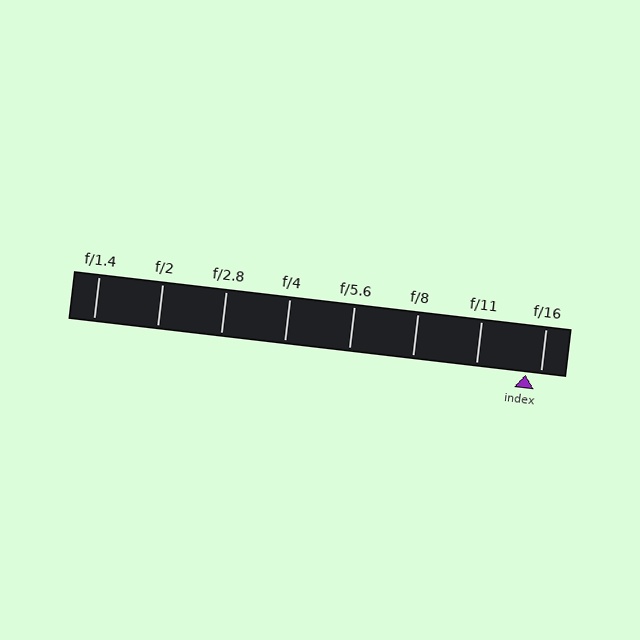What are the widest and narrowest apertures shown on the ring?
The widest aperture shown is f/1.4 and the narrowest is f/16.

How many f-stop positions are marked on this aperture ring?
There are 8 f-stop positions marked.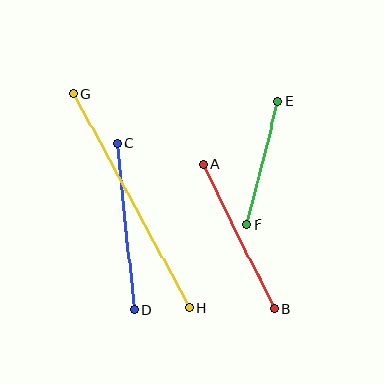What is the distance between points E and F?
The distance is approximately 126 pixels.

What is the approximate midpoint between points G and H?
The midpoint is at approximately (131, 201) pixels.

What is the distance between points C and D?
The distance is approximately 168 pixels.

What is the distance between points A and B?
The distance is approximately 161 pixels.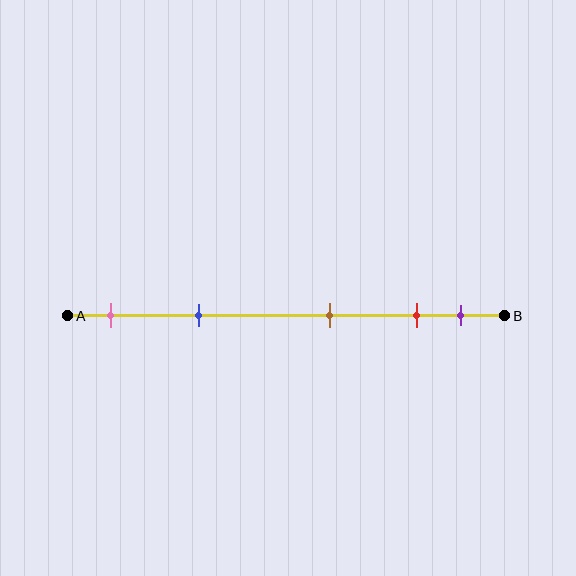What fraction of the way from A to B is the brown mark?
The brown mark is approximately 60% (0.6) of the way from A to B.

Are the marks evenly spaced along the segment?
No, the marks are not evenly spaced.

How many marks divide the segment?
There are 5 marks dividing the segment.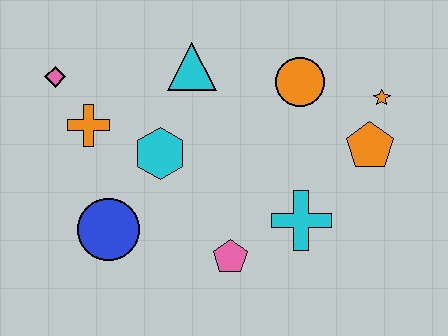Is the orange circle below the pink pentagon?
No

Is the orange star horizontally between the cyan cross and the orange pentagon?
No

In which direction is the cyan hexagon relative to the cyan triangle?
The cyan hexagon is below the cyan triangle.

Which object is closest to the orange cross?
The pink diamond is closest to the orange cross.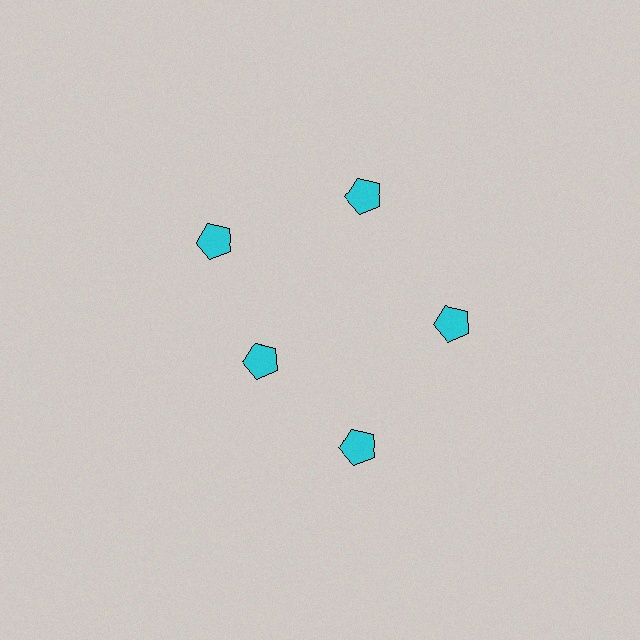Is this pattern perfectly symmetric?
No. The 5 cyan pentagons are arranged in a ring, but one element near the 8 o'clock position is pulled inward toward the center, breaking the 5-fold rotational symmetry.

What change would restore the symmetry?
The symmetry would be restored by moving it outward, back onto the ring so that all 5 pentagons sit at equal angles and equal distance from the center.